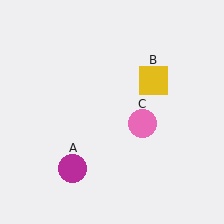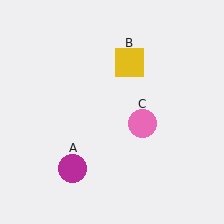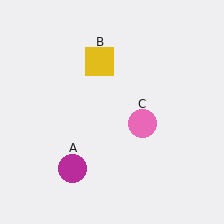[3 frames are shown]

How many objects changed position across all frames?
1 object changed position: yellow square (object B).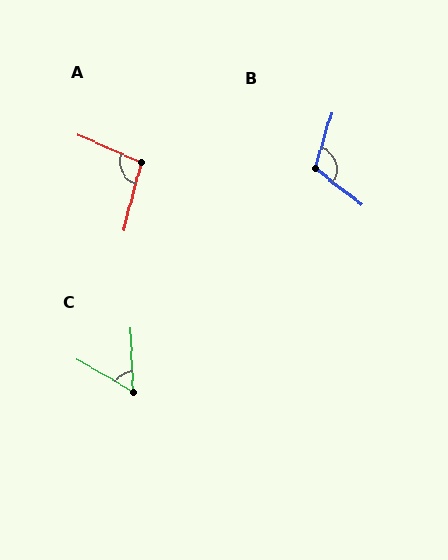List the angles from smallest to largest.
C (59°), A (99°), B (112°).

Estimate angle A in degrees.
Approximately 99 degrees.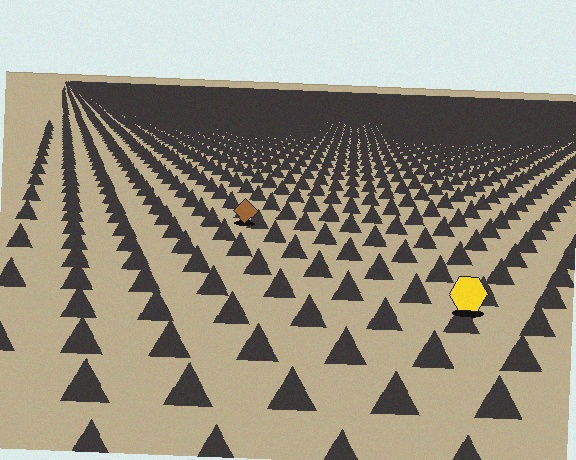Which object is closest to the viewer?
The yellow hexagon is closest. The texture marks near it are larger and more spread out.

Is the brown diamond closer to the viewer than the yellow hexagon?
No. The yellow hexagon is closer — you can tell from the texture gradient: the ground texture is coarser near it.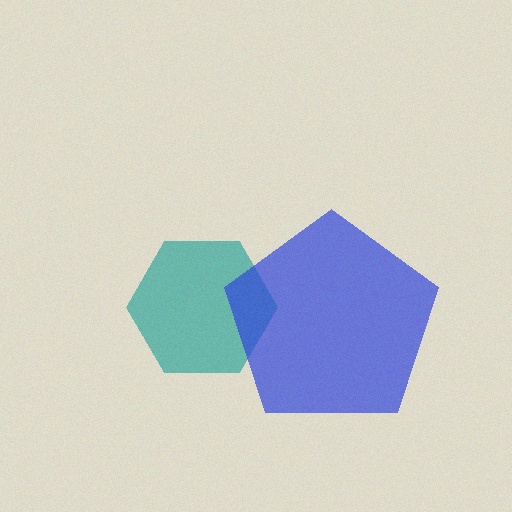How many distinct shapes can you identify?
There are 2 distinct shapes: a teal hexagon, a blue pentagon.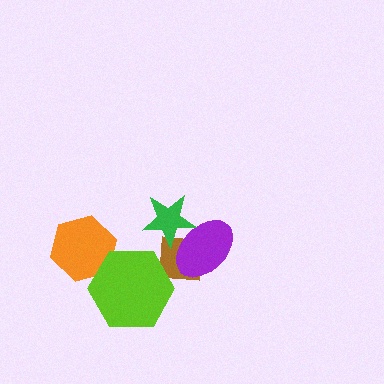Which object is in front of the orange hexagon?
The lime hexagon is in front of the orange hexagon.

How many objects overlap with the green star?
2 objects overlap with the green star.